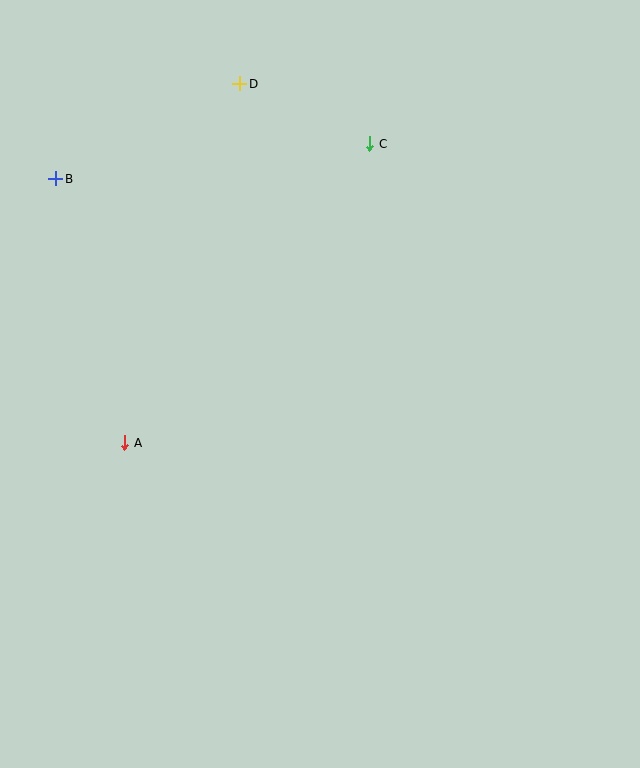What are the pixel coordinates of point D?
Point D is at (240, 84).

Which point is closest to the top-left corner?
Point B is closest to the top-left corner.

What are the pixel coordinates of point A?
Point A is at (125, 443).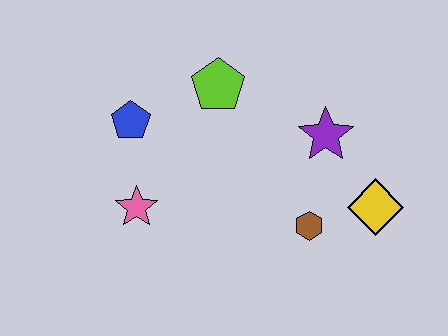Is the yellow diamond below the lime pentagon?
Yes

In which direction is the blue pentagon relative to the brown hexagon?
The blue pentagon is to the left of the brown hexagon.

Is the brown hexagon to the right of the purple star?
No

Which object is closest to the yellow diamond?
The brown hexagon is closest to the yellow diamond.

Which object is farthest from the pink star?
The yellow diamond is farthest from the pink star.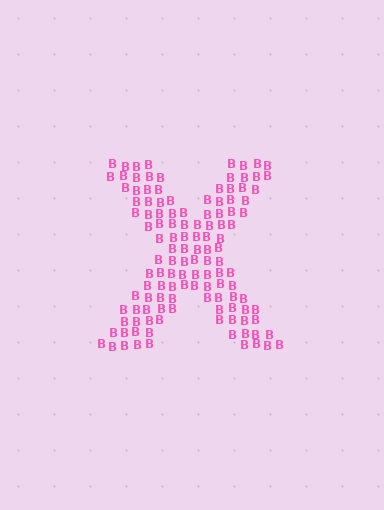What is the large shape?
The large shape is the letter X.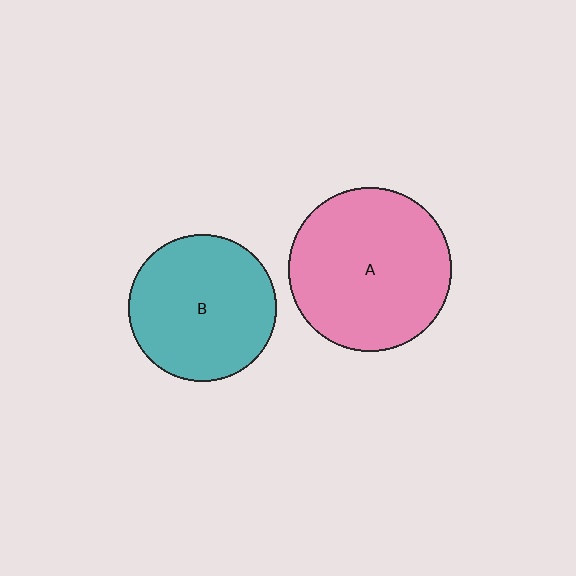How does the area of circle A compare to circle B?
Approximately 1.2 times.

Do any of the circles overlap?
No, none of the circles overlap.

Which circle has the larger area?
Circle A (pink).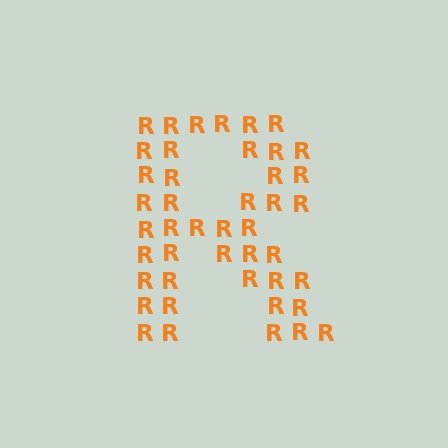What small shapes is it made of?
It is made of small letter R's.